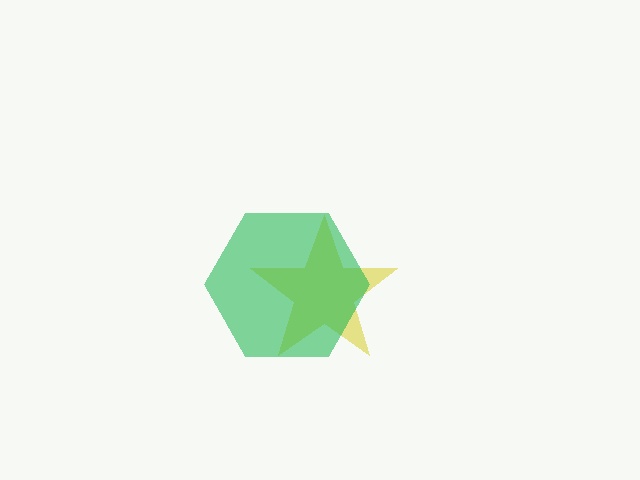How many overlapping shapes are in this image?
There are 2 overlapping shapes in the image.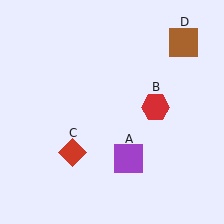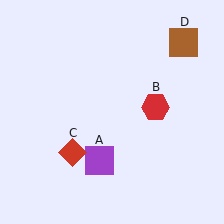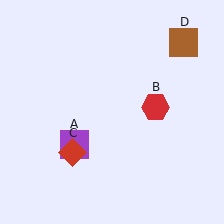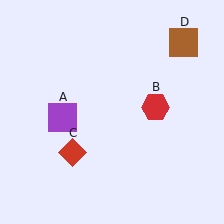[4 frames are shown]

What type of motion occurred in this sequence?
The purple square (object A) rotated clockwise around the center of the scene.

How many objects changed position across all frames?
1 object changed position: purple square (object A).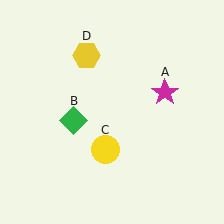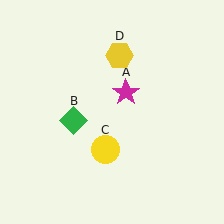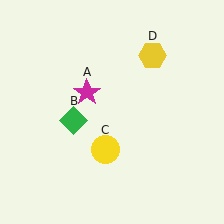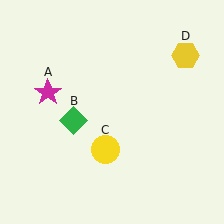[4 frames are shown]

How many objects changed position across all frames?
2 objects changed position: magenta star (object A), yellow hexagon (object D).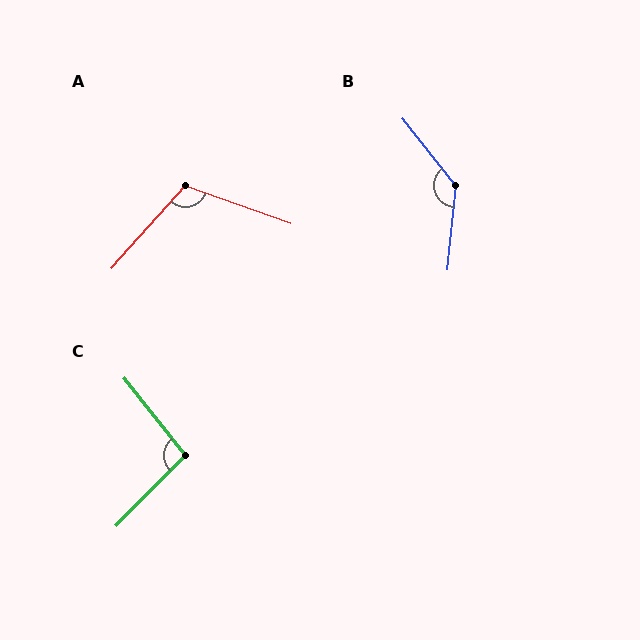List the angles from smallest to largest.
C (97°), A (112°), B (136°).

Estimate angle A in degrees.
Approximately 112 degrees.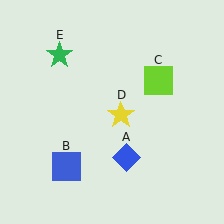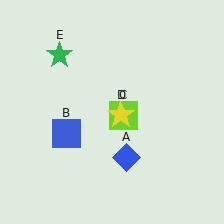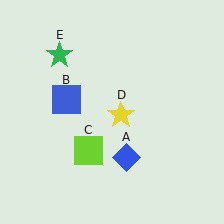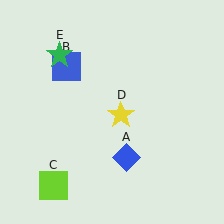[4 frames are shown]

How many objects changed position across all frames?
2 objects changed position: blue square (object B), lime square (object C).